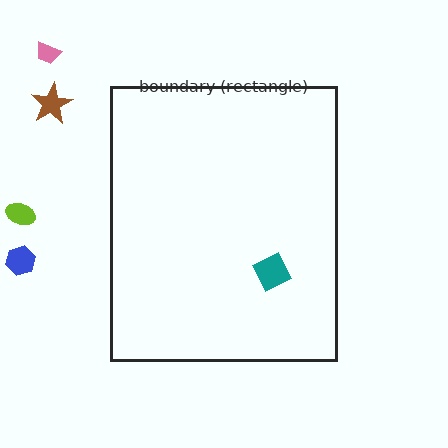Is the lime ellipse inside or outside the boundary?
Outside.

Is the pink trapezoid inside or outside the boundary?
Outside.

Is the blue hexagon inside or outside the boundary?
Outside.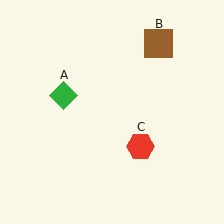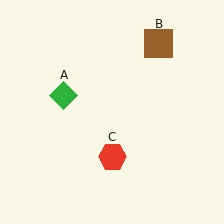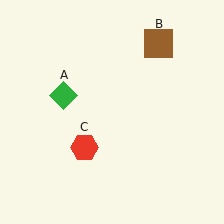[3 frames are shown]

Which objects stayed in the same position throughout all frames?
Green diamond (object A) and brown square (object B) remained stationary.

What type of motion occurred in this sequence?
The red hexagon (object C) rotated clockwise around the center of the scene.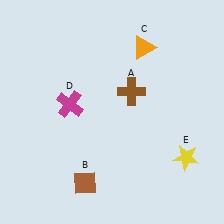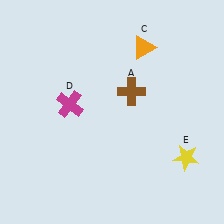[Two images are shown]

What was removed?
The brown diamond (B) was removed in Image 2.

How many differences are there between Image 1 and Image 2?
There is 1 difference between the two images.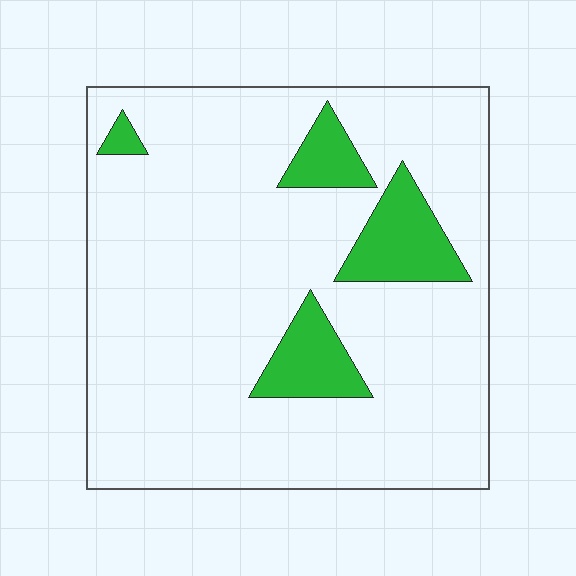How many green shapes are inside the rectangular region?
4.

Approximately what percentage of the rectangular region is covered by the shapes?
Approximately 15%.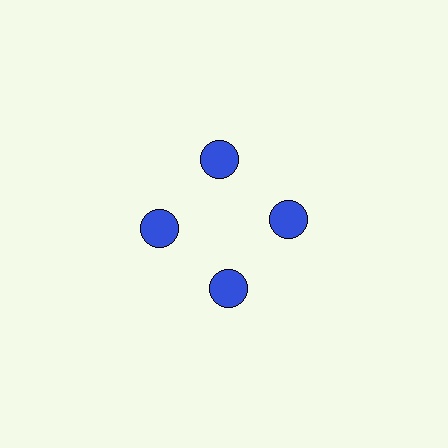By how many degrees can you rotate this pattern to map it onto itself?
The pattern maps onto itself every 90 degrees of rotation.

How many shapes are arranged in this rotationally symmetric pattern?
There are 4 shapes, arranged in 4 groups of 1.